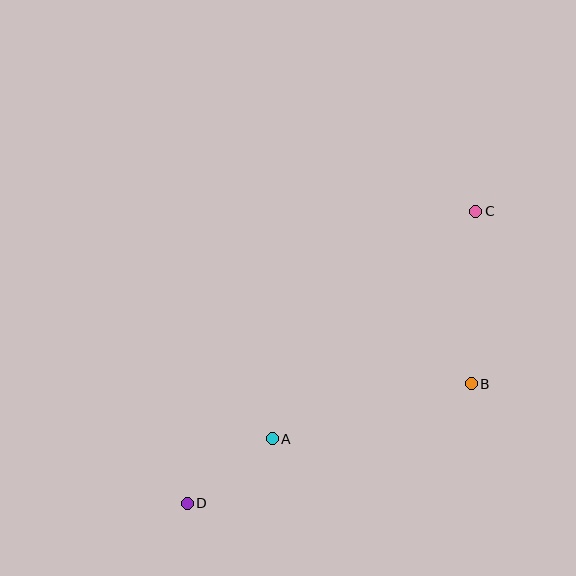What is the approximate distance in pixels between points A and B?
The distance between A and B is approximately 206 pixels.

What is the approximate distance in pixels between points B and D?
The distance between B and D is approximately 308 pixels.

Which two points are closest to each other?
Points A and D are closest to each other.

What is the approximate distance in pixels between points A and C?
The distance between A and C is approximately 305 pixels.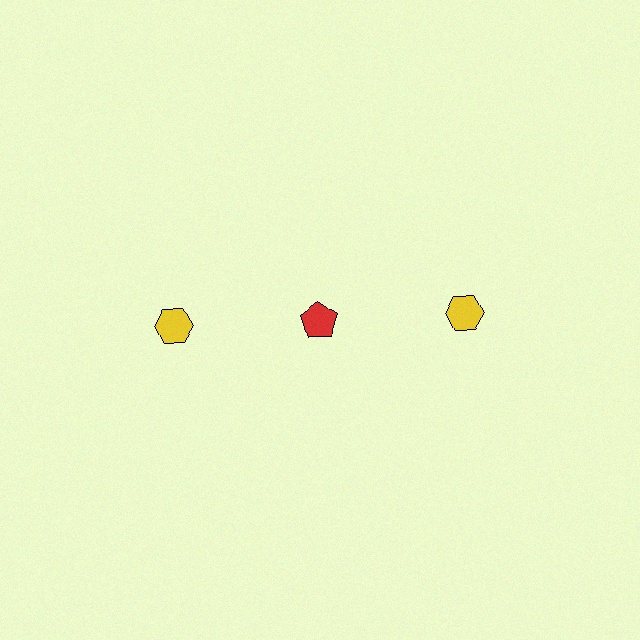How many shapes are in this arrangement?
There are 3 shapes arranged in a grid pattern.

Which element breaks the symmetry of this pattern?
The red pentagon in the top row, second from left column breaks the symmetry. All other shapes are yellow hexagons.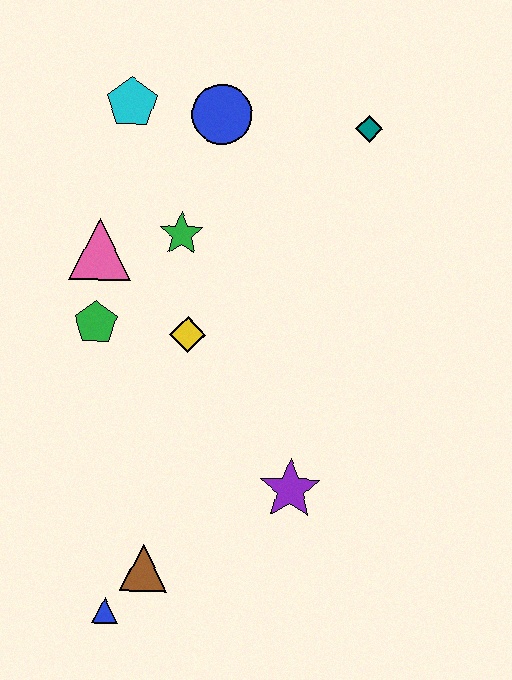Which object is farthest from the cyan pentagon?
The blue triangle is farthest from the cyan pentagon.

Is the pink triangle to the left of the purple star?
Yes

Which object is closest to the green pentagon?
The pink triangle is closest to the green pentagon.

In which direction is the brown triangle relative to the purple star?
The brown triangle is to the left of the purple star.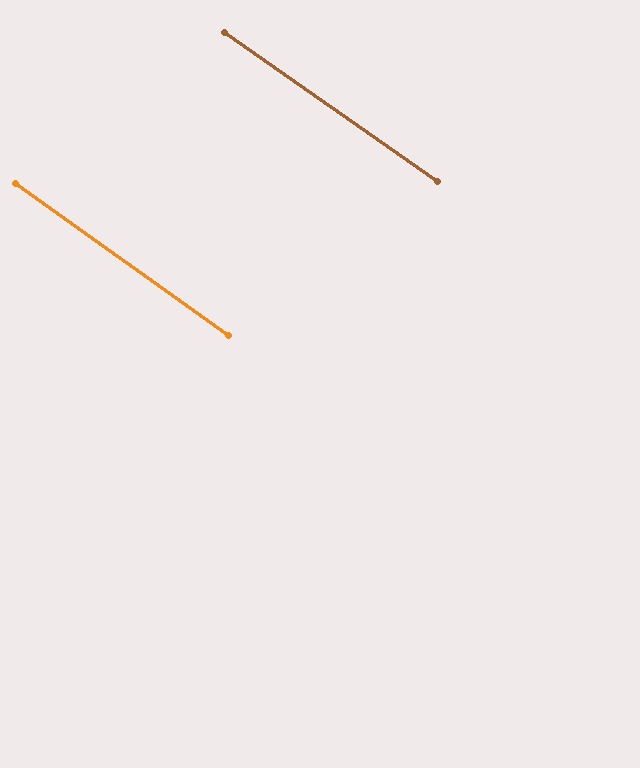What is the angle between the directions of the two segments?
Approximately 1 degree.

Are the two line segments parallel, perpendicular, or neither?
Parallel — their directions differ by only 0.5°.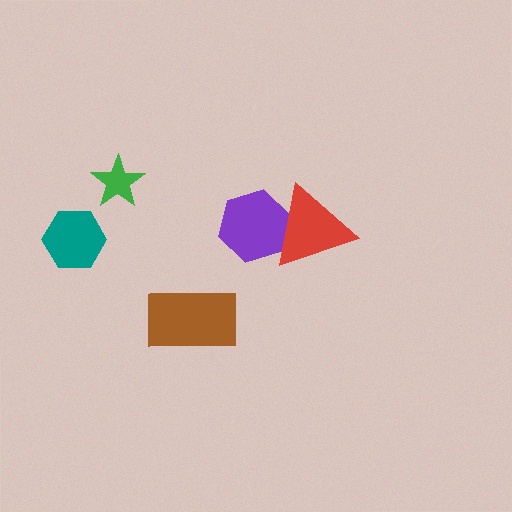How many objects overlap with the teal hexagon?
0 objects overlap with the teal hexagon.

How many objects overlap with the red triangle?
1 object overlaps with the red triangle.